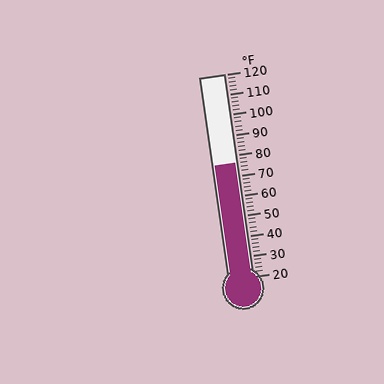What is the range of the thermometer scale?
The thermometer scale ranges from 20°F to 120°F.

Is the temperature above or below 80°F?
The temperature is below 80°F.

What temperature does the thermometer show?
The thermometer shows approximately 76°F.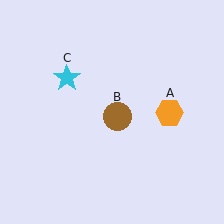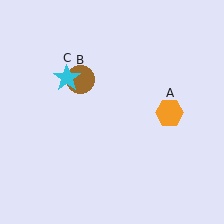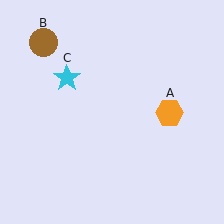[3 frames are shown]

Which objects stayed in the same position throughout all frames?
Orange hexagon (object A) and cyan star (object C) remained stationary.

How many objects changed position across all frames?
1 object changed position: brown circle (object B).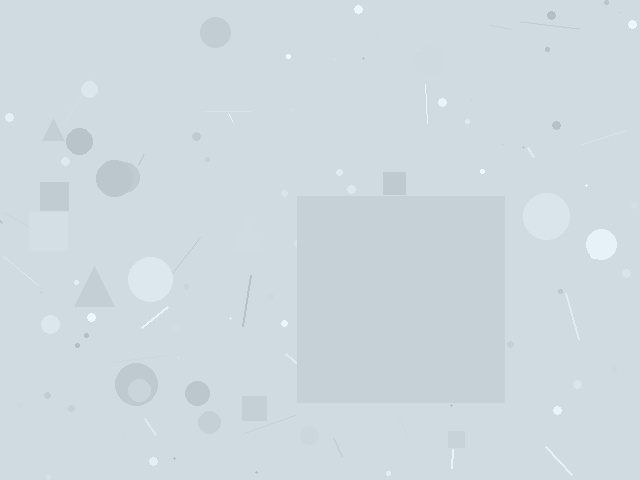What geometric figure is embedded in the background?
A square is embedded in the background.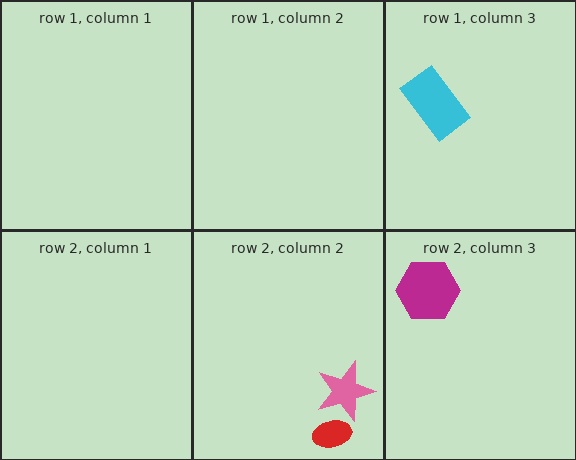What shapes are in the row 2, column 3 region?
The magenta hexagon.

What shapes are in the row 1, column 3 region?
The cyan rectangle.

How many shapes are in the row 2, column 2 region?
2.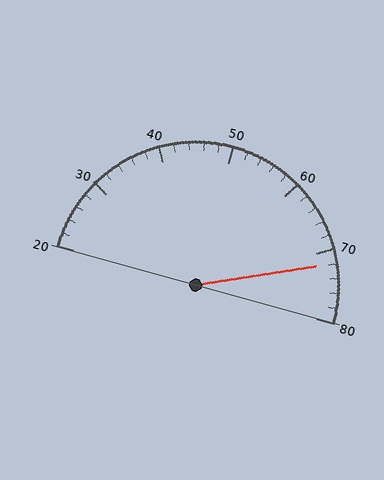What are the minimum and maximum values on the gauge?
The gauge ranges from 20 to 80.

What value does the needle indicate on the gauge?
The needle indicates approximately 72.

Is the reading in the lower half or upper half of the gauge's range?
The reading is in the upper half of the range (20 to 80).